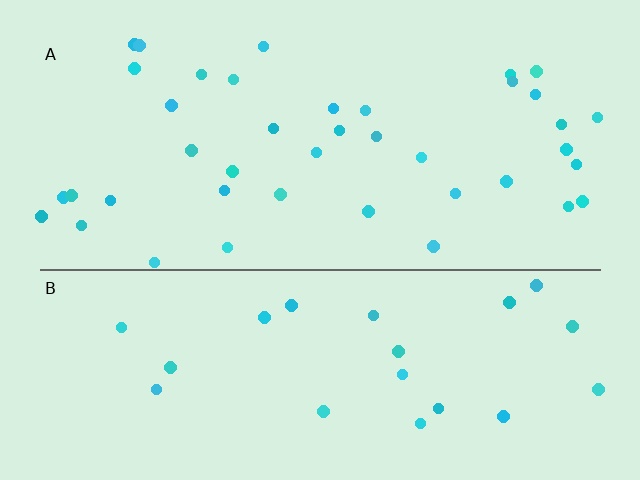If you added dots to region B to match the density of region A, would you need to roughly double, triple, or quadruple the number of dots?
Approximately double.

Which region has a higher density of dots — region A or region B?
A (the top).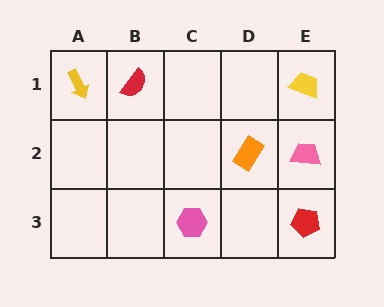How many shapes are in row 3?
2 shapes.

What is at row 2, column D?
An orange rectangle.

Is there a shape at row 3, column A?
No, that cell is empty.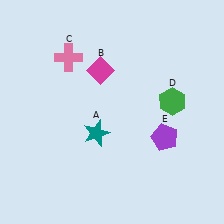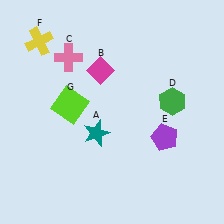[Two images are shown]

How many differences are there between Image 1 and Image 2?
There are 2 differences between the two images.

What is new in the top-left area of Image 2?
A lime square (G) was added in the top-left area of Image 2.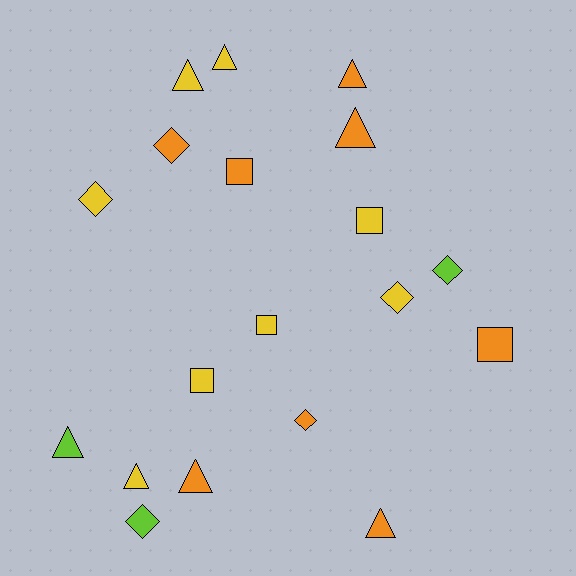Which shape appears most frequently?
Triangle, with 8 objects.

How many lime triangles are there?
There is 1 lime triangle.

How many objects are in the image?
There are 19 objects.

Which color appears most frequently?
Yellow, with 8 objects.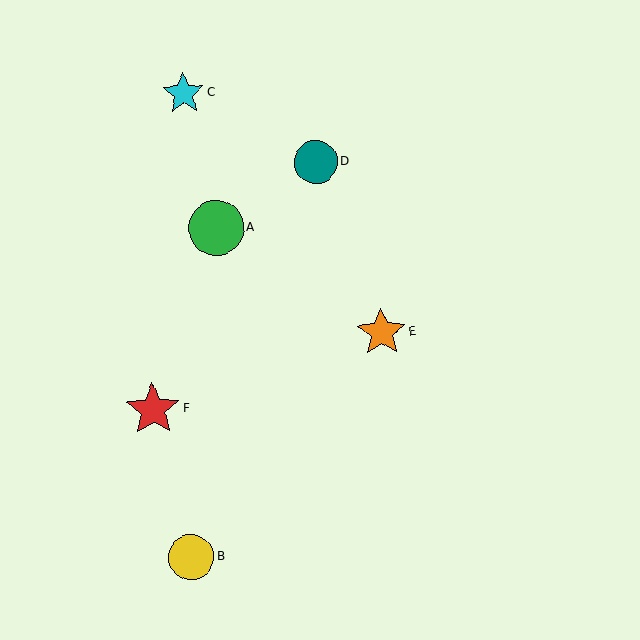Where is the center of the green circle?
The center of the green circle is at (216, 228).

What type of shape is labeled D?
Shape D is a teal circle.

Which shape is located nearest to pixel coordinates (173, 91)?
The cyan star (labeled C) at (183, 93) is nearest to that location.